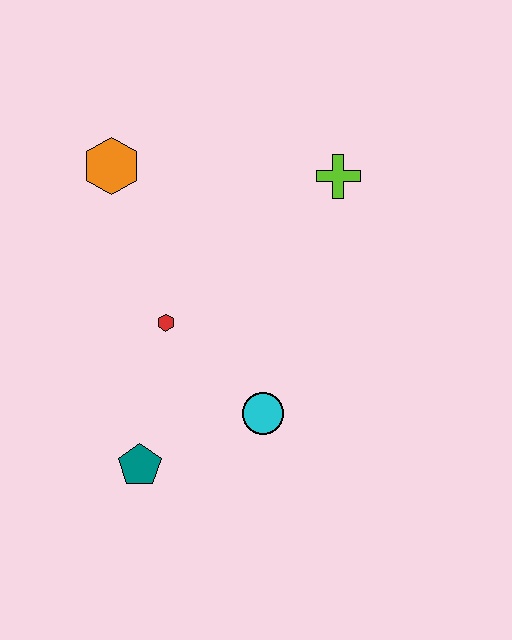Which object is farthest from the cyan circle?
The orange hexagon is farthest from the cyan circle.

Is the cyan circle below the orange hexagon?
Yes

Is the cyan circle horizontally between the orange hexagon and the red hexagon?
No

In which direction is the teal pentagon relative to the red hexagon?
The teal pentagon is below the red hexagon.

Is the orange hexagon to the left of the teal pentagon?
Yes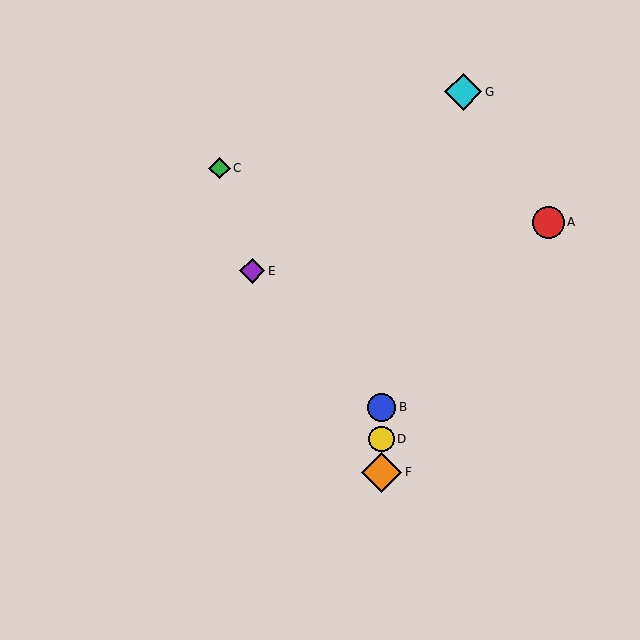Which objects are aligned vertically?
Objects B, D, F are aligned vertically.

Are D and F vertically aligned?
Yes, both are at x≈382.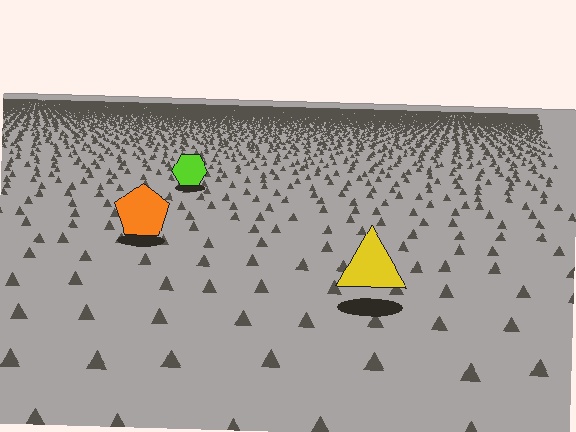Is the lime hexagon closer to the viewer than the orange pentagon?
No. The orange pentagon is closer — you can tell from the texture gradient: the ground texture is coarser near it.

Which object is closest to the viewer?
The yellow triangle is closest. The texture marks near it are larger and more spread out.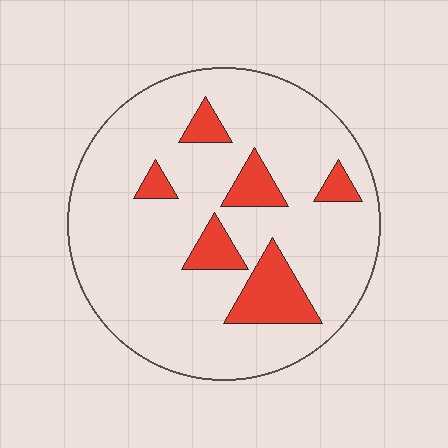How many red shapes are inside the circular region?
6.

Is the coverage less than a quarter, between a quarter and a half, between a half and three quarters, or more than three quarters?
Less than a quarter.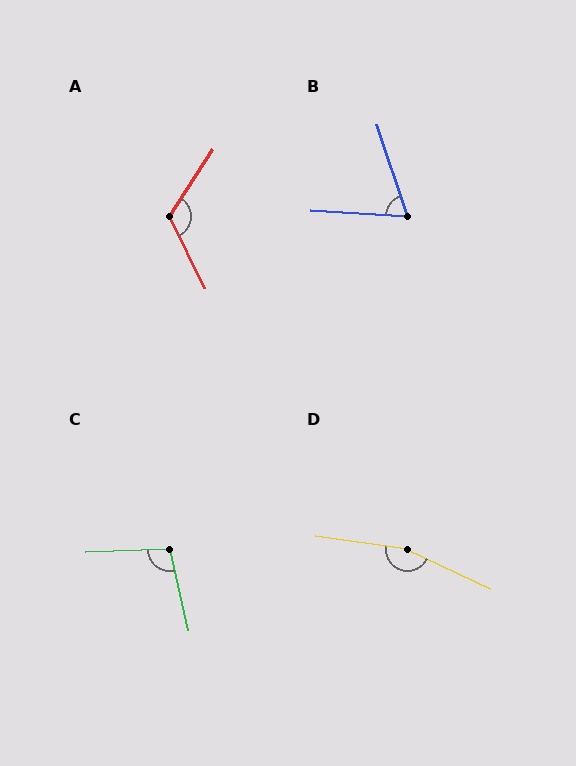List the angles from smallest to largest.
B (68°), C (101°), A (121°), D (163°).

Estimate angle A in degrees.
Approximately 121 degrees.